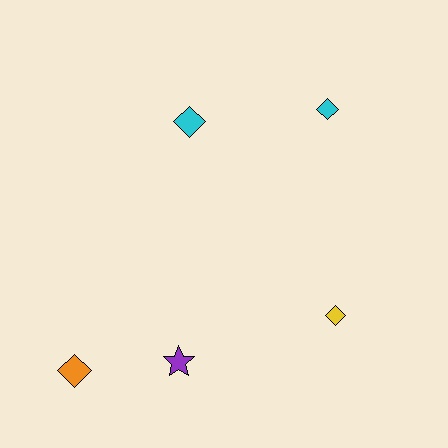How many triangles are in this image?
There are no triangles.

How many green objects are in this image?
There are no green objects.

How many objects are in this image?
There are 5 objects.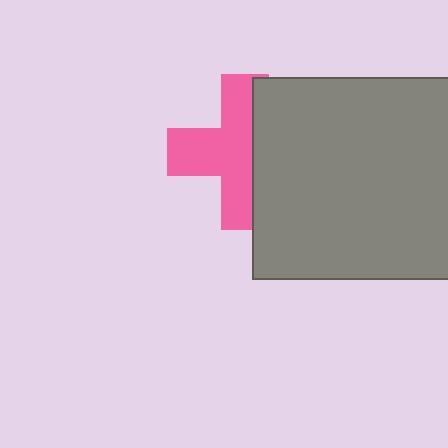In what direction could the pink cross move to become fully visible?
The pink cross could move left. That would shift it out from behind the gray square entirely.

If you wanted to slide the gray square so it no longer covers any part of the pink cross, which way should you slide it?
Slide it right — that is the most direct way to separate the two shapes.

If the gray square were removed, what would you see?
You would see the complete pink cross.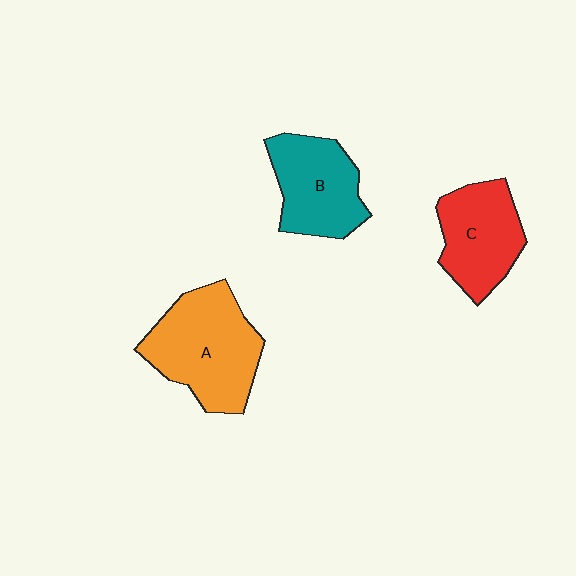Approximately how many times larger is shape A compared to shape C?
Approximately 1.4 times.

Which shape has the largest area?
Shape A (orange).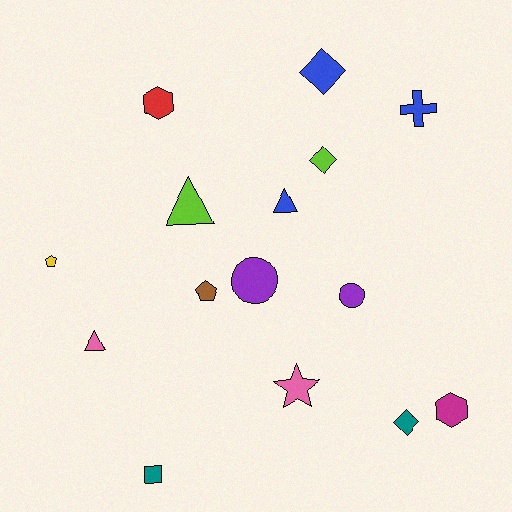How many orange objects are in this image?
There are no orange objects.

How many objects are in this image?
There are 15 objects.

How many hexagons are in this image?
There are 2 hexagons.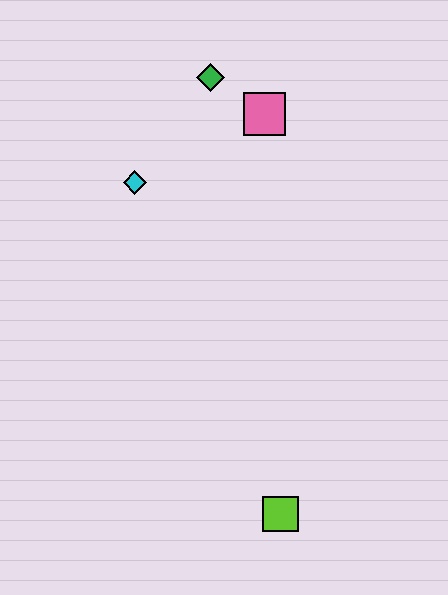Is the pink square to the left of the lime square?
Yes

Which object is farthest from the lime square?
The green diamond is farthest from the lime square.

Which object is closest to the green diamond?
The pink square is closest to the green diamond.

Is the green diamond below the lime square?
No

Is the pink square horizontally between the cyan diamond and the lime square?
Yes